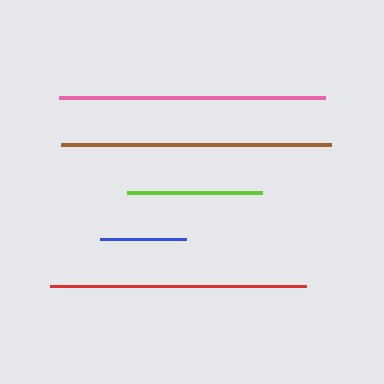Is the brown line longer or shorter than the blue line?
The brown line is longer than the blue line.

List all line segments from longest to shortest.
From longest to shortest: brown, pink, red, lime, blue.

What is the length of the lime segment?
The lime segment is approximately 135 pixels long.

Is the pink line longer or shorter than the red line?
The pink line is longer than the red line.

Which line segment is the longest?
The brown line is the longest at approximately 270 pixels.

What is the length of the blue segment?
The blue segment is approximately 86 pixels long.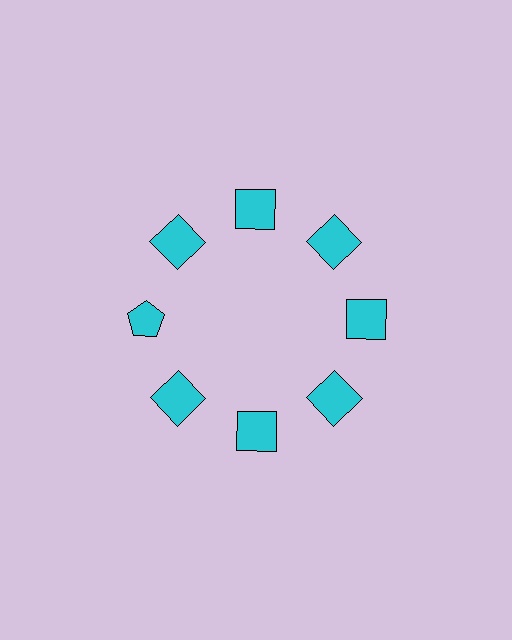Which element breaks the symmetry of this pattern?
The cyan pentagon at roughly the 9 o'clock position breaks the symmetry. All other shapes are cyan squares.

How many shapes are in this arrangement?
There are 8 shapes arranged in a ring pattern.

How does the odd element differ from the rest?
It has a different shape: pentagon instead of square.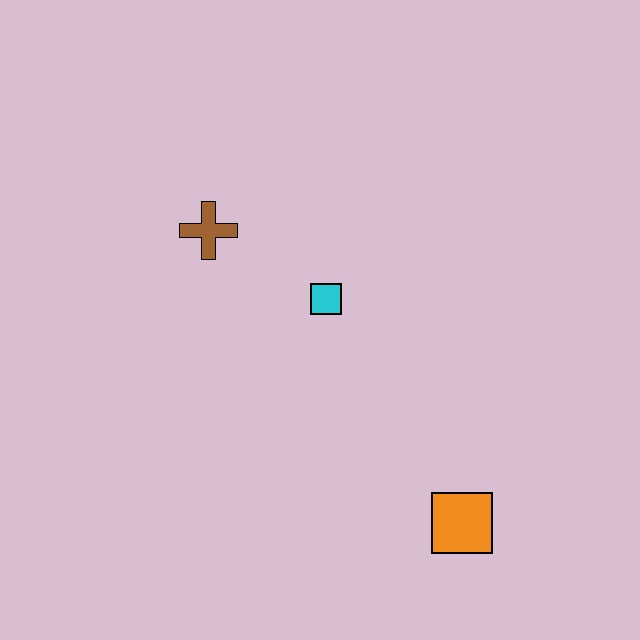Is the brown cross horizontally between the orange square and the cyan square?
No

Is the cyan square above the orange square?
Yes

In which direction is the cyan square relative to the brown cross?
The cyan square is to the right of the brown cross.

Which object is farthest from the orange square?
The brown cross is farthest from the orange square.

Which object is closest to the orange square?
The cyan square is closest to the orange square.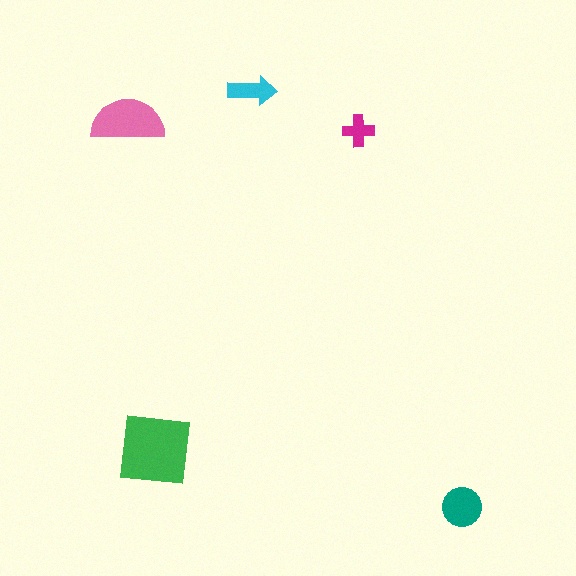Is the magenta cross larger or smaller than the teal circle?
Smaller.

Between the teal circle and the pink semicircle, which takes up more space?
The pink semicircle.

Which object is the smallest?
The magenta cross.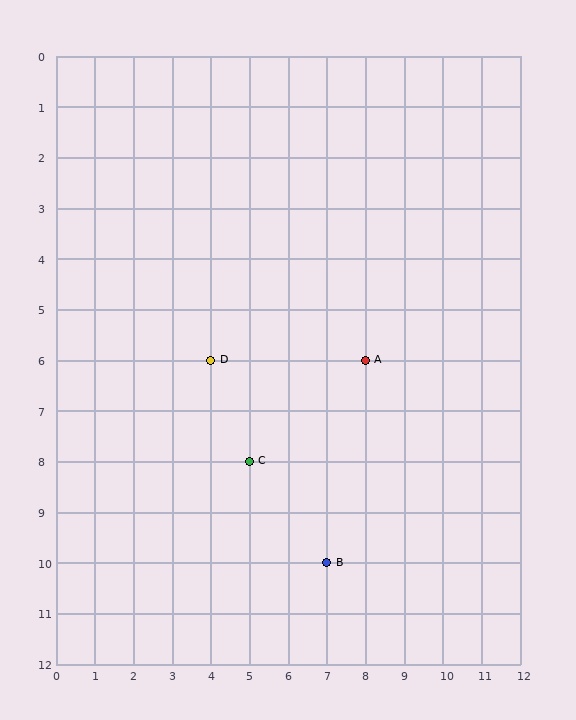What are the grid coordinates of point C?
Point C is at grid coordinates (5, 8).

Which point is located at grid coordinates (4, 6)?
Point D is at (4, 6).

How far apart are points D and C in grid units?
Points D and C are 1 column and 2 rows apart (about 2.2 grid units diagonally).